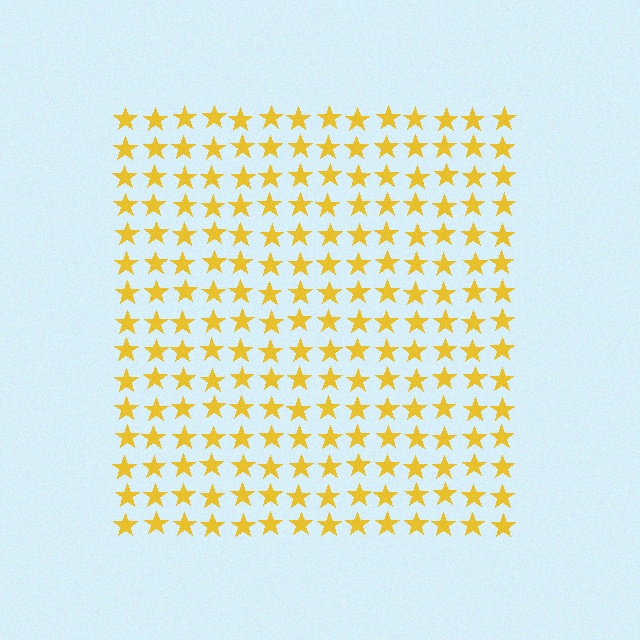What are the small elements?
The small elements are stars.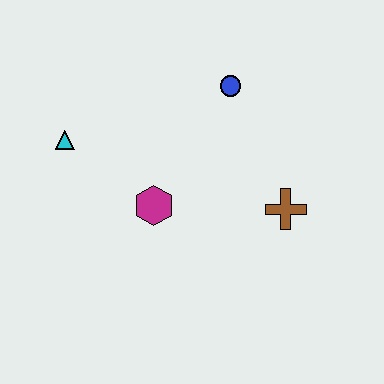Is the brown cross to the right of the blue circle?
Yes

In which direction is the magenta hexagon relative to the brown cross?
The magenta hexagon is to the left of the brown cross.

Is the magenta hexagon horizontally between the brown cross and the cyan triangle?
Yes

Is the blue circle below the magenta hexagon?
No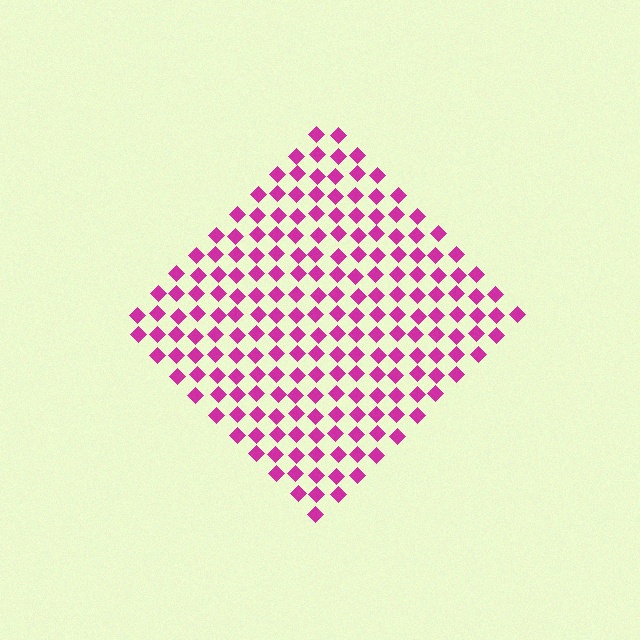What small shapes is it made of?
It is made of small diamonds.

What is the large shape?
The large shape is a diamond.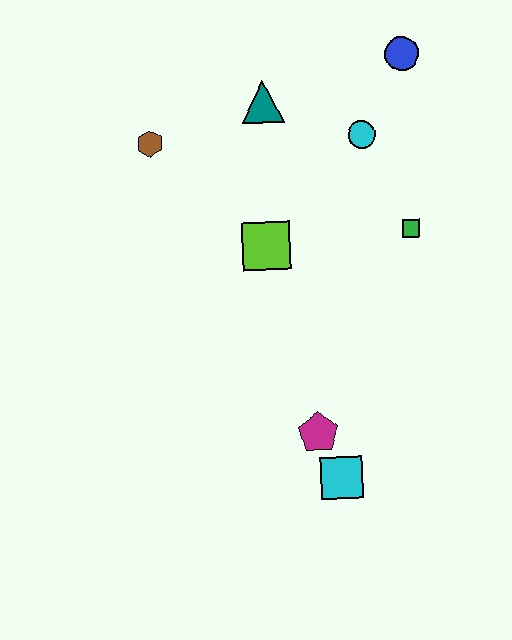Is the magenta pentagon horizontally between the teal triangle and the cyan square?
Yes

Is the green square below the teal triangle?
Yes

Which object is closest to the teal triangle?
The cyan circle is closest to the teal triangle.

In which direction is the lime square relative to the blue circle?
The lime square is below the blue circle.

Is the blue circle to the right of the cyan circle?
Yes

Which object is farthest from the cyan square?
The blue circle is farthest from the cyan square.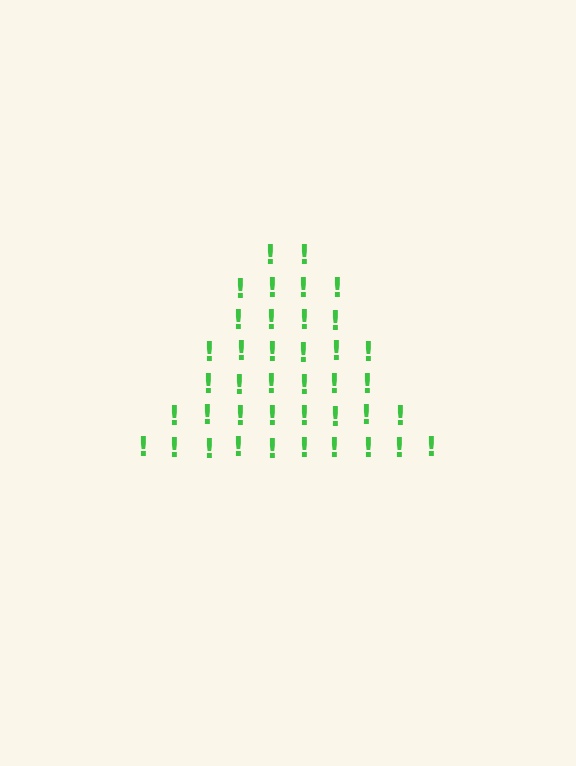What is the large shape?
The large shape is a triangle.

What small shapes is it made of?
It is made of small exclamation marks.